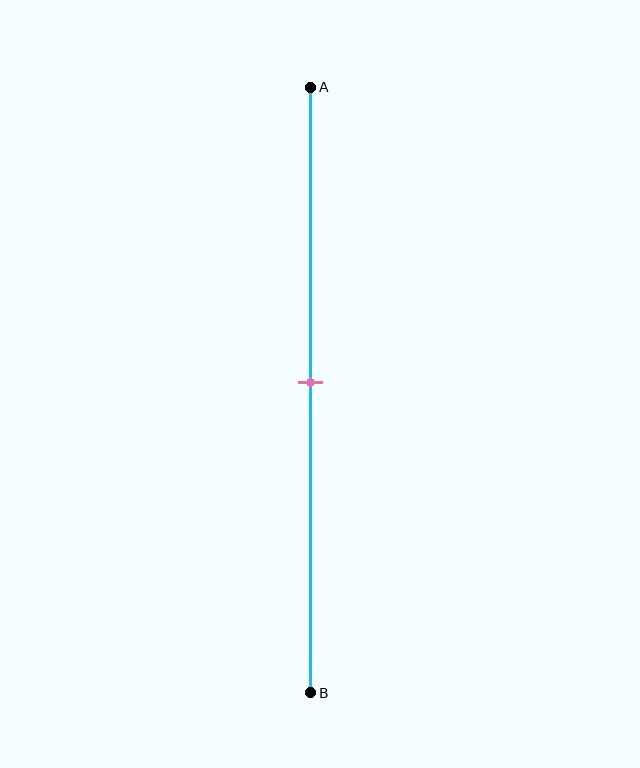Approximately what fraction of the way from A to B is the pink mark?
The pink mark is approximately 50% of the way from A to B.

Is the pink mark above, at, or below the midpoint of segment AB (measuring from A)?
The pink mark is approximately at the midpoint of segment AB.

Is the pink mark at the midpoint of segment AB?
Yes, the mark is approximately at the midpoint.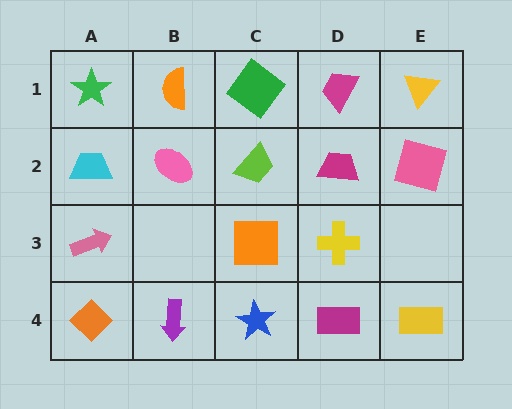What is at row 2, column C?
A lime trapezoid.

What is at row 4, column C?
A blue star.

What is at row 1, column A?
A green star.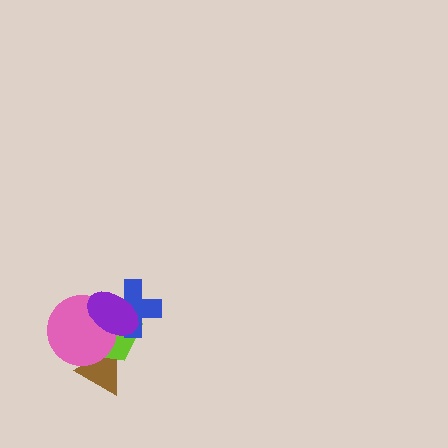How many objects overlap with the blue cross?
3 objects overlap with the blue cross.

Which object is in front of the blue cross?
The purple ellipse is in front of the blue cross.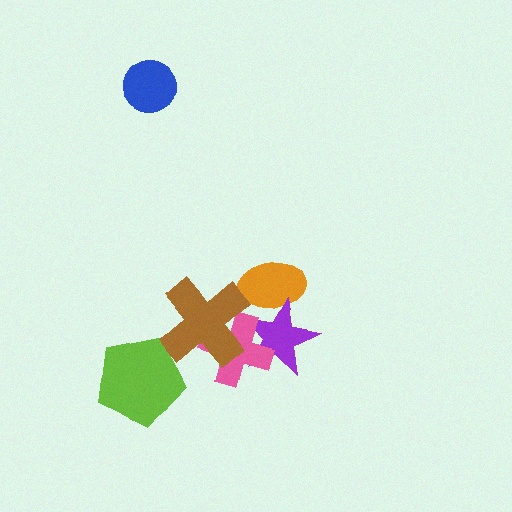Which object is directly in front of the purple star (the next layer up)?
The pink cross is directly in front of the purple star.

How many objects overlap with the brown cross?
2 objects overlap with the brown cross.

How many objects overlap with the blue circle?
0 objects overlap with the blue circle.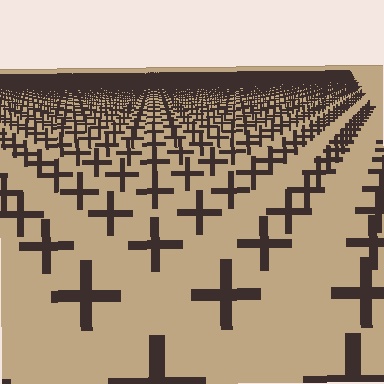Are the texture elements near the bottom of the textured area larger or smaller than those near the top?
Larger. Near the bottom, elements are closer to the viewer and appear at a bigger on-screen size.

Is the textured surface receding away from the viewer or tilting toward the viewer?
The surface is receding away from the viewer. Texture elements get smaller and denser toward the top.